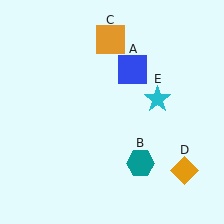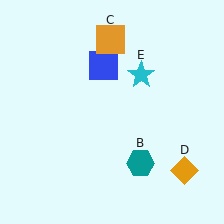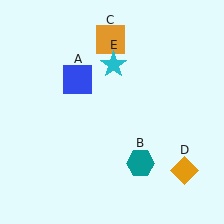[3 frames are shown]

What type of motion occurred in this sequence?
The blue square (object A), cyan star (object E) rotated counterclockwise around the center of the scene.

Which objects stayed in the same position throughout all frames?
Teal hexagon (object B) and orange square (object C) and orange diamond (object D) remained stationary.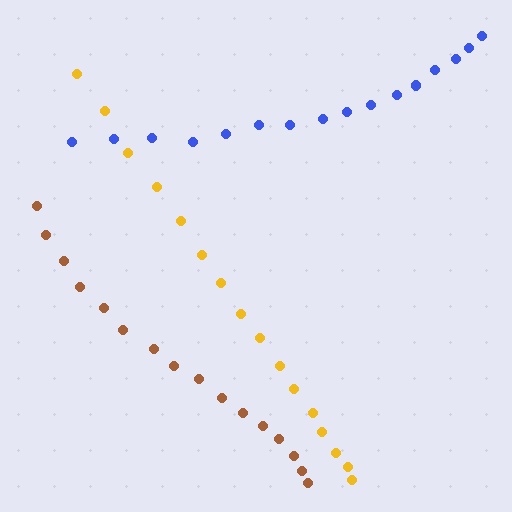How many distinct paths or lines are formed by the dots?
There are 3 distinct paths.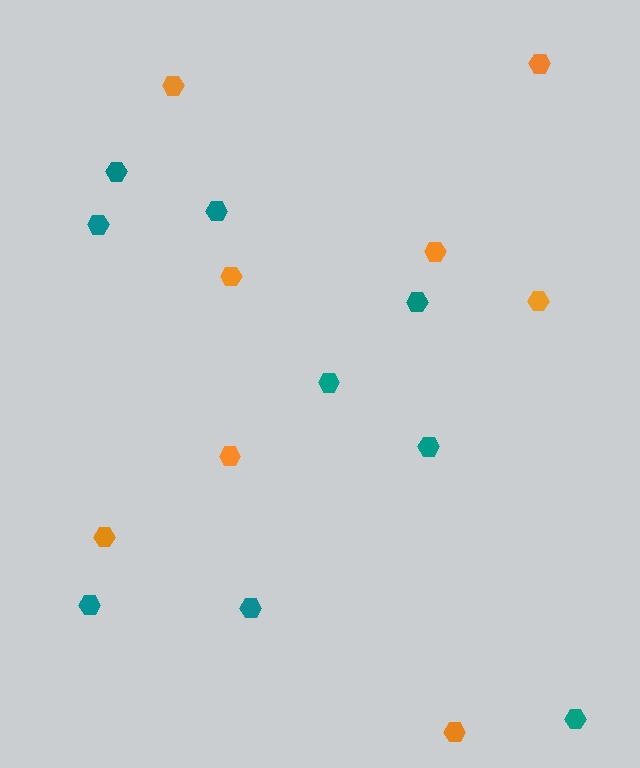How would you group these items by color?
There are 2 groups: one group of orange hexagons (8) and one group of teal hexagons (9).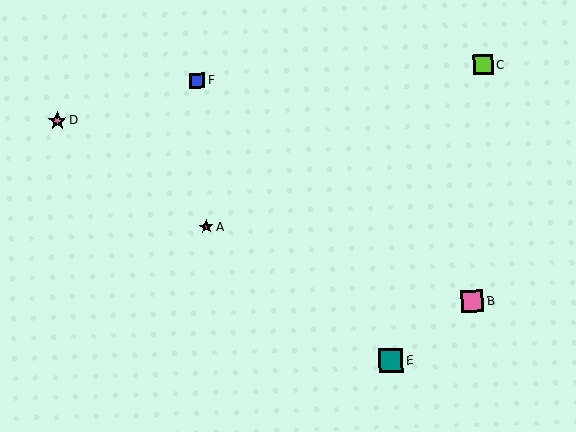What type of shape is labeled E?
Shape E is a teal square.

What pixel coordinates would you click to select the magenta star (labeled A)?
Click at (206, 227) to select the magenta star A.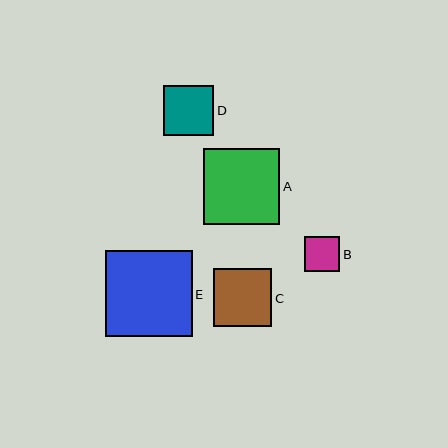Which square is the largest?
Square E is the largest with a size of approximately 87 pixels.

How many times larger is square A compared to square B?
Square A is approximately 2.2 times the size of square B.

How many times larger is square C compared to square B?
Square C is approximately 1.7 times the size of square B.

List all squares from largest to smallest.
From largest to smallest: E, A, C, D, B.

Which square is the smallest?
Square B is the smallest with a size of approximately 35 pixels.